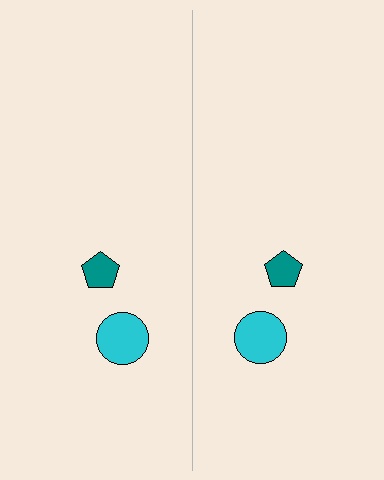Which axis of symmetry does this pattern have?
The pattern has a vertical axis of symmetry running through the center of the image.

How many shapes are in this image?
There are 4 shapes in this image.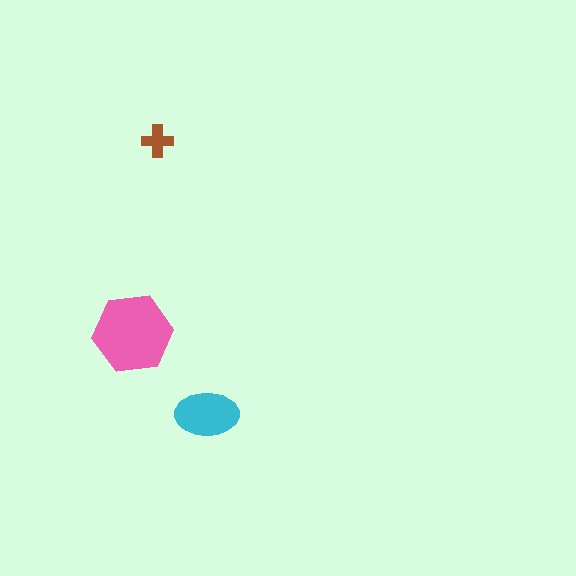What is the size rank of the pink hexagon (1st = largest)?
1st.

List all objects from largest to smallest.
The pink hexagon, the cyan ellipse, the brown cross.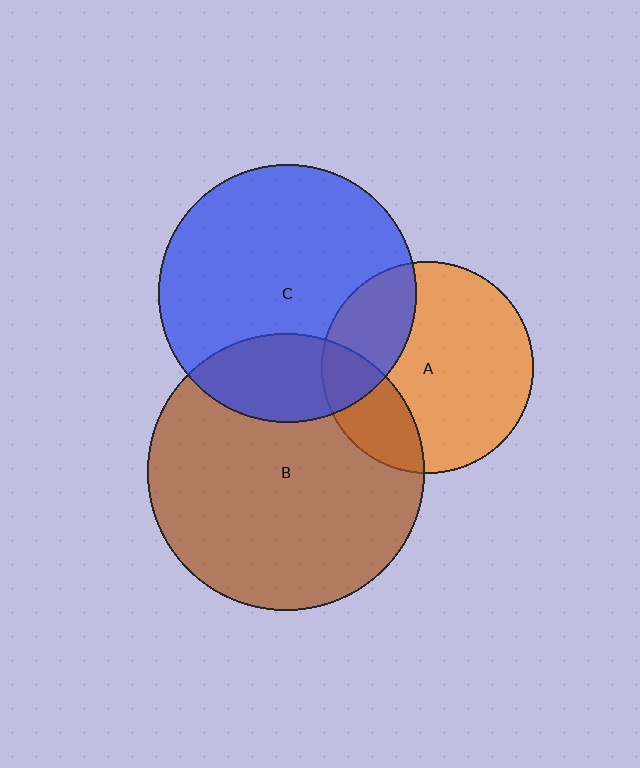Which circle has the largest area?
Circle B (brown).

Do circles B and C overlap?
Yes.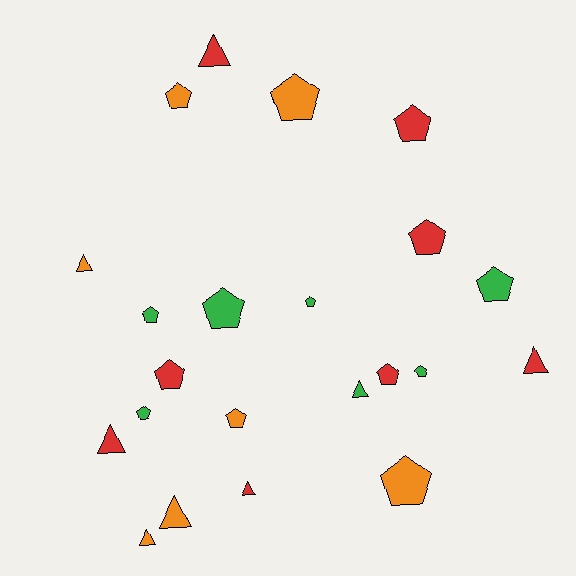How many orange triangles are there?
There are 3 orange triangles.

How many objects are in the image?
There are 22 objects.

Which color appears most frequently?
Red, with 8 objects.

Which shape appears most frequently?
Pentagon, with 14 objects.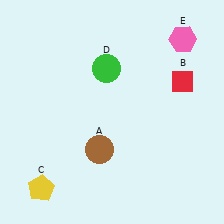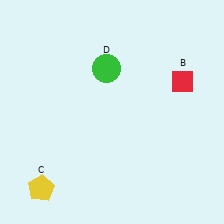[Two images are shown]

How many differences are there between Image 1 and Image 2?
There are 2 differences between the two images.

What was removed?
The brown circle (A), the pink hexagon (E) were removed in Image 2.